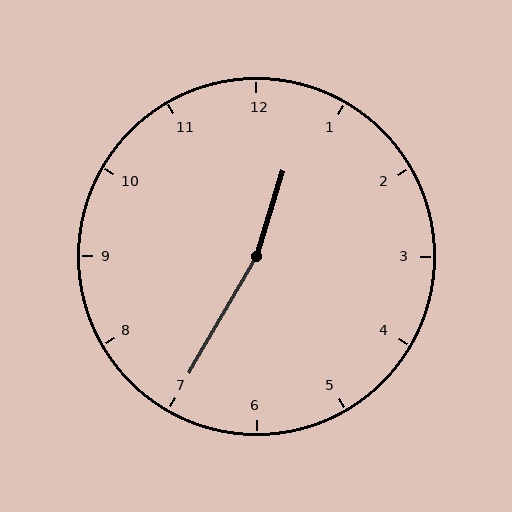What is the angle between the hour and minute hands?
Approximately 168 degrees.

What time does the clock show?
12:35.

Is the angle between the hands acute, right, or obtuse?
It is obtuse.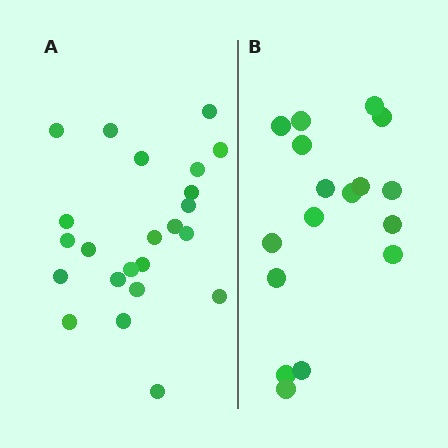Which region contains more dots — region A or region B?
Region A (the left region) has more dots.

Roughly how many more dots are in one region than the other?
Region A has about 6 more dots than region B.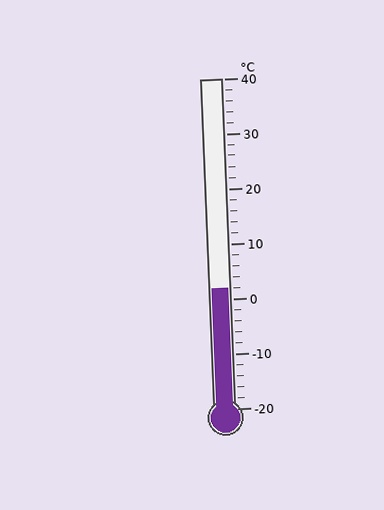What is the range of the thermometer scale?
The thermometer scale ranges from -20°C to 40°C.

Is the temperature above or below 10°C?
The temperature is below 10°C.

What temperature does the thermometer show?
The thermometer shows approximately 2°C.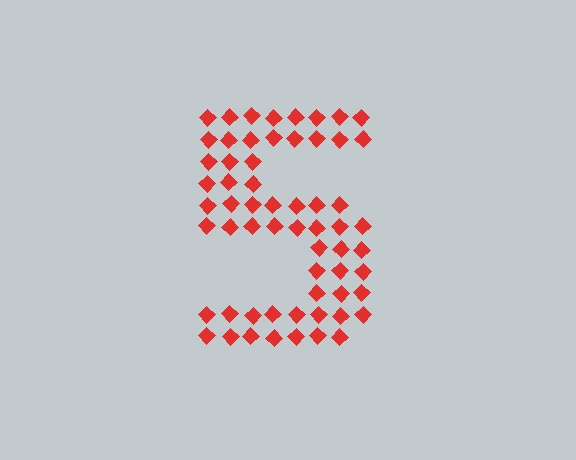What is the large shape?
The large shape is the digit 5.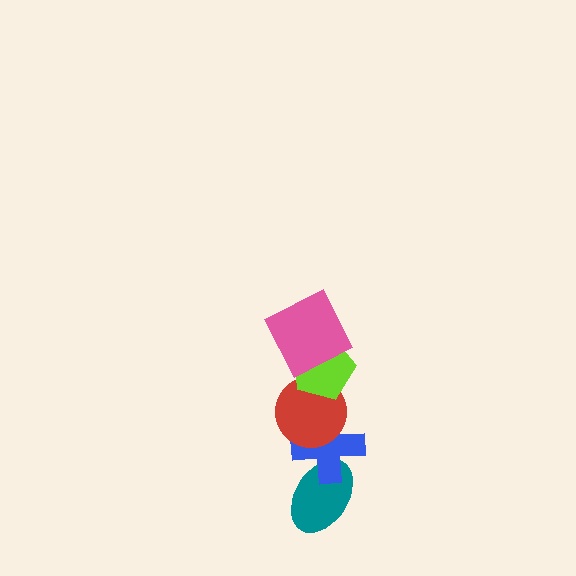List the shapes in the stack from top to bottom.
From top to bottom: the pink square, the lime pentagon, the red circle, the blue cross, the teal ellipse.